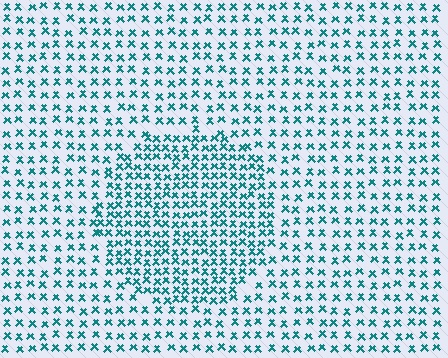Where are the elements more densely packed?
The elements are more densely packed inside the circle boundary.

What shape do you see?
I see a circle.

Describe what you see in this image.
The image contains small teal elements arranged at two different densities. A circle-shaped region is visible where the elements are more densely packed than the surrounding area.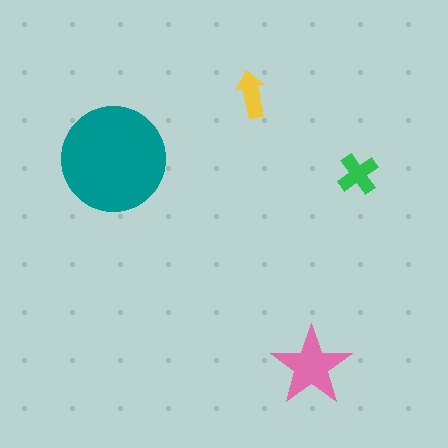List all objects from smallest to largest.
The yellow arrow, the green cross, the pink star, the teal circle.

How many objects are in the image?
There are 4 objects in the image.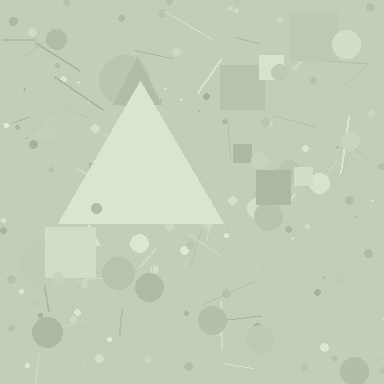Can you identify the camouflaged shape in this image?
The camouflaged shape is a triangle.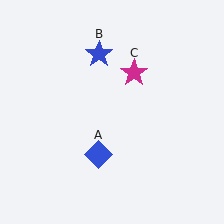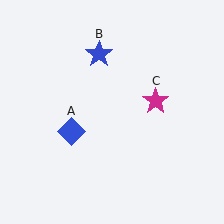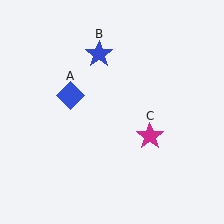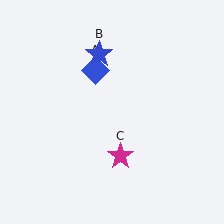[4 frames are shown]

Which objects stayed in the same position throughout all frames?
Blue star (object B) remained stationary.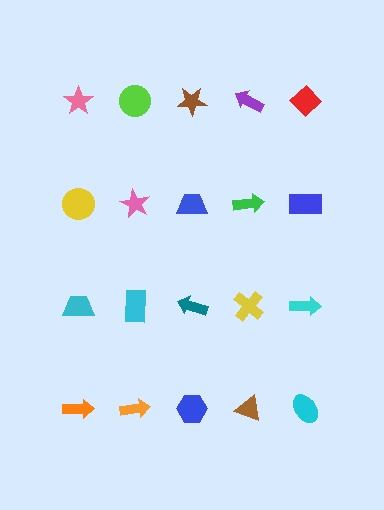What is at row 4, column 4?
A brown triangle.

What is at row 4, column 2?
An orange arrow.